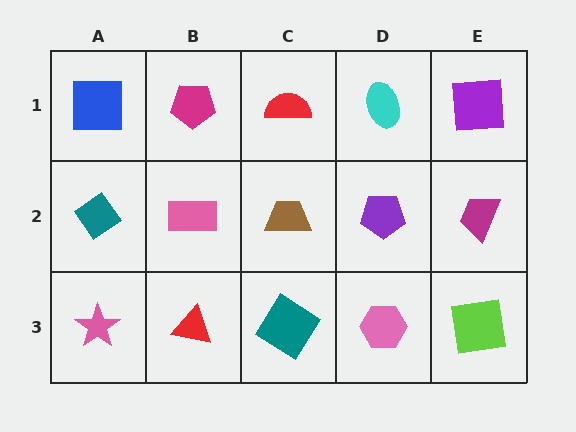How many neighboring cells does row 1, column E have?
2.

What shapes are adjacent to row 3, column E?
A magenta trapezoid (row 2, column E), a pink hexagon (row 3, column D).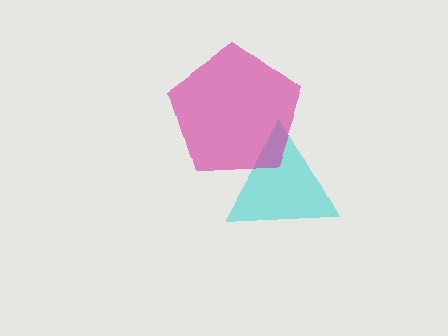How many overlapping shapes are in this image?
There are 2 overlapping shapes in the image.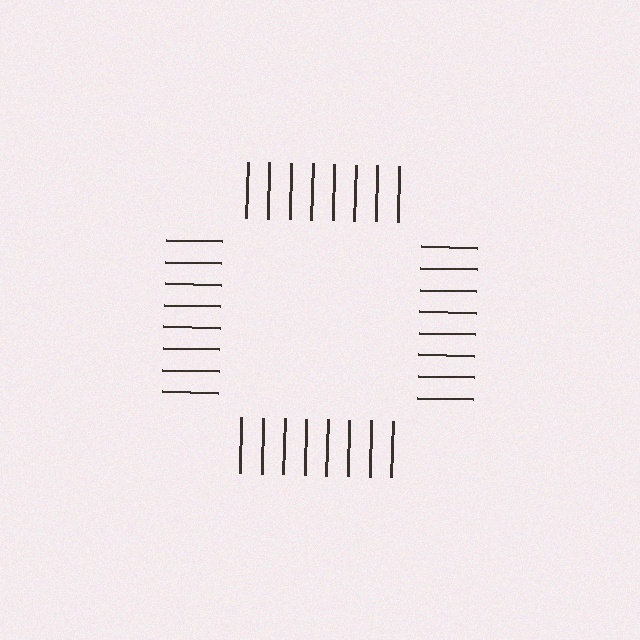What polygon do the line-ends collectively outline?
An illusory square — the line segments terminate on its edges but no continuous stroke is drawn.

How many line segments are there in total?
32 — 8 along each of the 4 edges.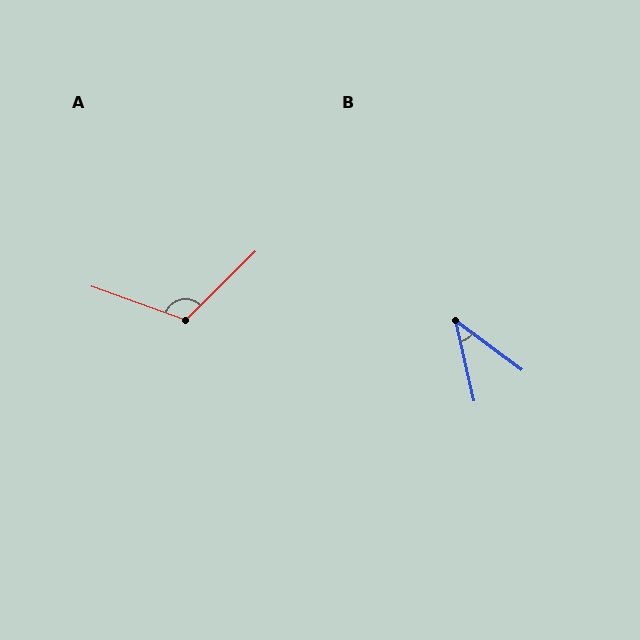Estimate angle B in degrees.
Approximately 40 degrees.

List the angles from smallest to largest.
B (40°), A (116°).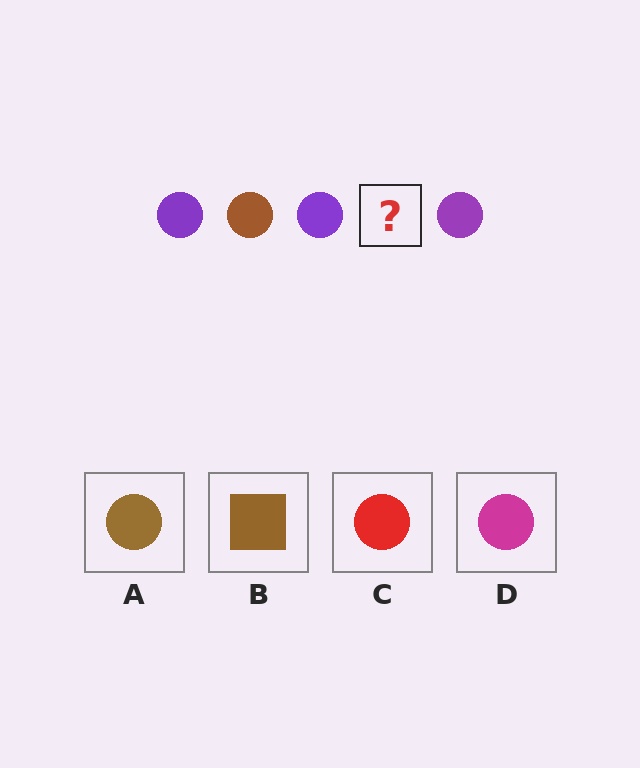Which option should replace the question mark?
Option A.